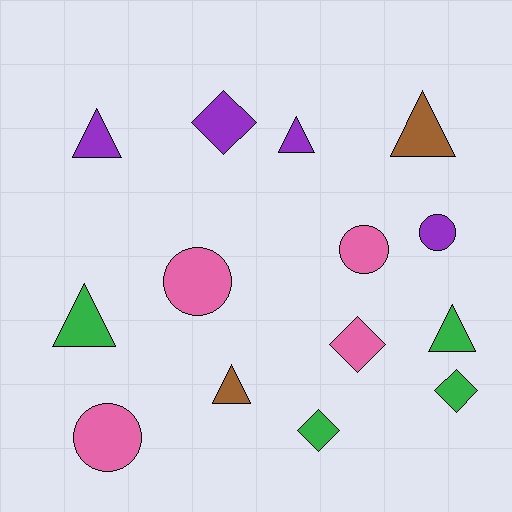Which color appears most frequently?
Pink, with 4 objects.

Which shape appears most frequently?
Triangle, with 6 objects.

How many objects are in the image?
There are 14 objects.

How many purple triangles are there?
There are 2 purple triangles.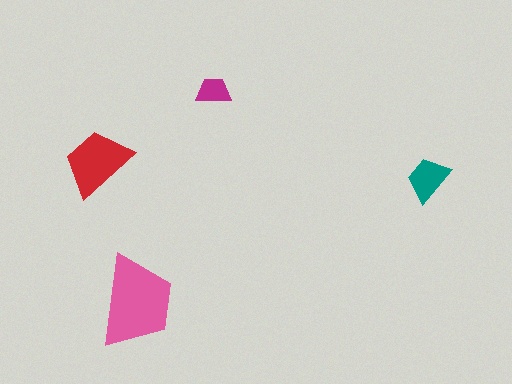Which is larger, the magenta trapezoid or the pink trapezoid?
The pink one.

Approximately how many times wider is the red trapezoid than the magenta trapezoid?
About 2 times wider.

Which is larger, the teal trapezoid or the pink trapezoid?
The pink one.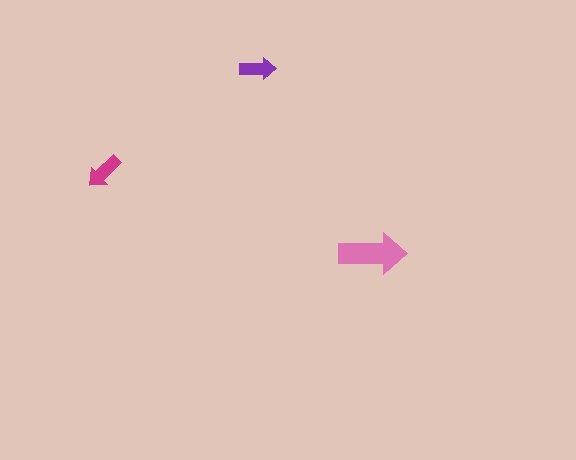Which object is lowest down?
The pink arrow is bottommost.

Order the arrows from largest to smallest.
the pink one, the magenta one, the purple one.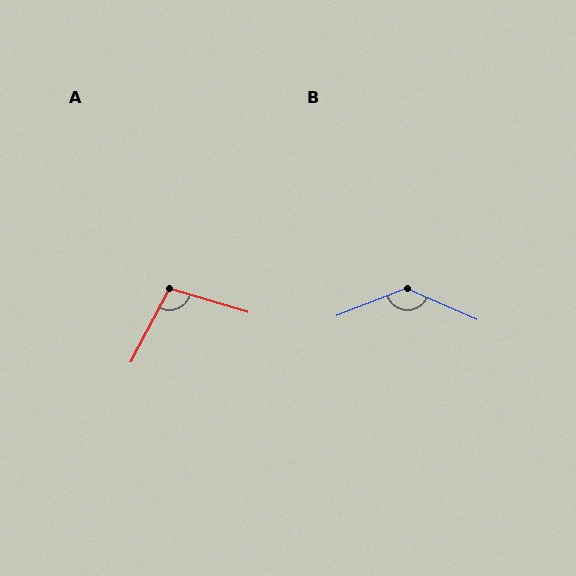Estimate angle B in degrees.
Approximately 135 degrees.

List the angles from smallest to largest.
A (101°), B (135°).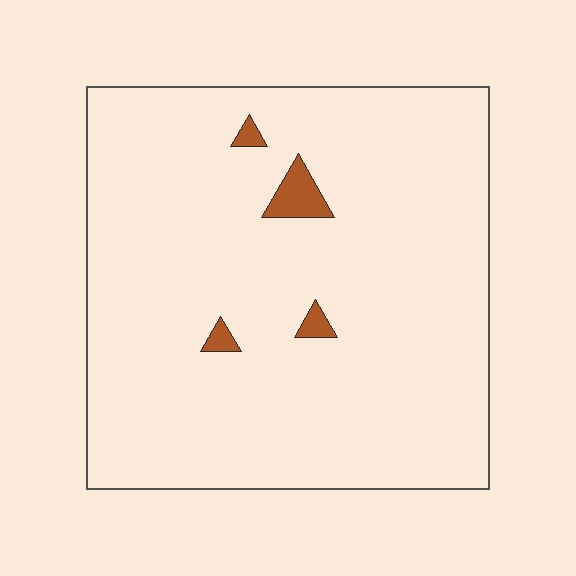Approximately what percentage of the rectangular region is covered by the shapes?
Approximately 5%.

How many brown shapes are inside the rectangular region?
4.